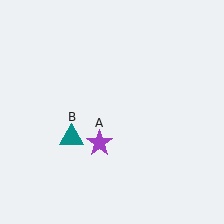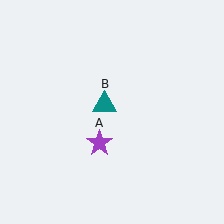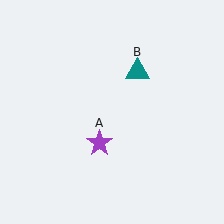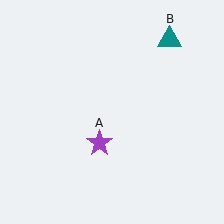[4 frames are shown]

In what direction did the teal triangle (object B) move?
The teal triangle (object B) moved up and to the right.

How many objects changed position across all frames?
1 object changed position: teal triangle (object B).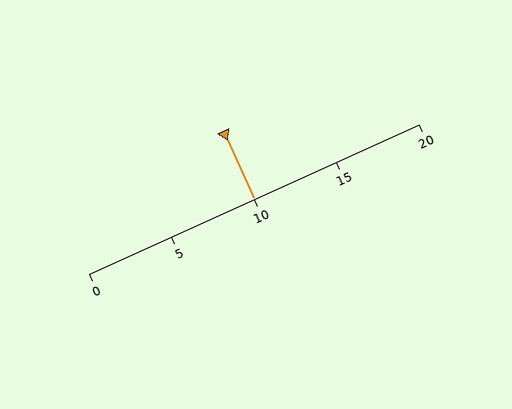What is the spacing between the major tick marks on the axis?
The major ticks are spaced 5 apart.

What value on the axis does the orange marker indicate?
The marker indicates approximately 10.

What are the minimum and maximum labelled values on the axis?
The axis runs from 0 to 20.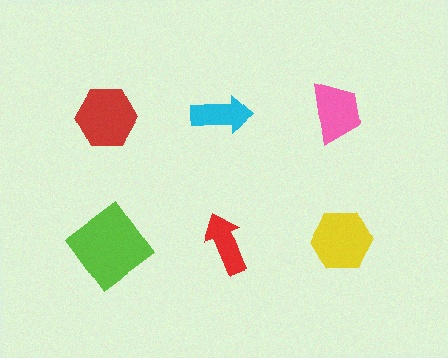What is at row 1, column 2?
A cyan arrow.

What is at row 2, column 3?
A yellow hexagon.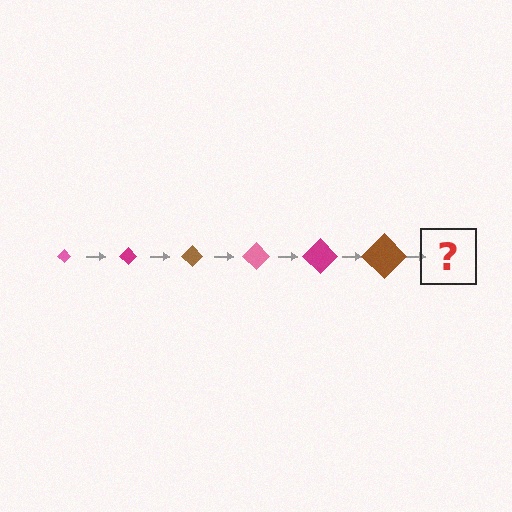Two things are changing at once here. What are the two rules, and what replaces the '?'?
The two rules are that the diamond grows larger each step and the color cycles through pink, magenta, and brown. The '?' should be a pink diamond, larger than the previous one.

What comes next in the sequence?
The next element should be a pink diamond, larger than the previous one.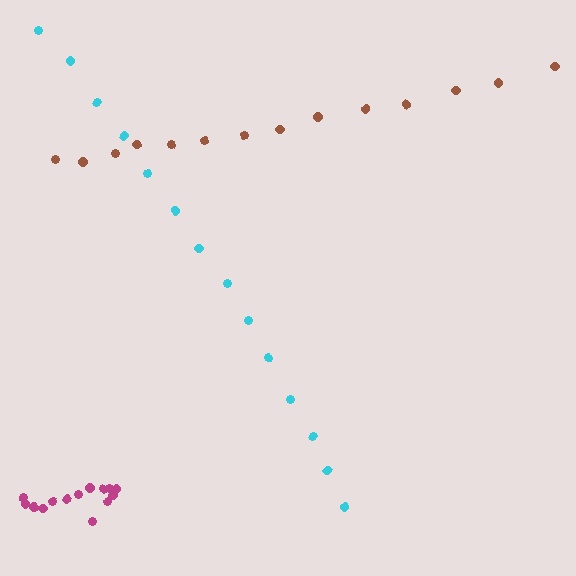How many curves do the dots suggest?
There are 3 distinct paths.